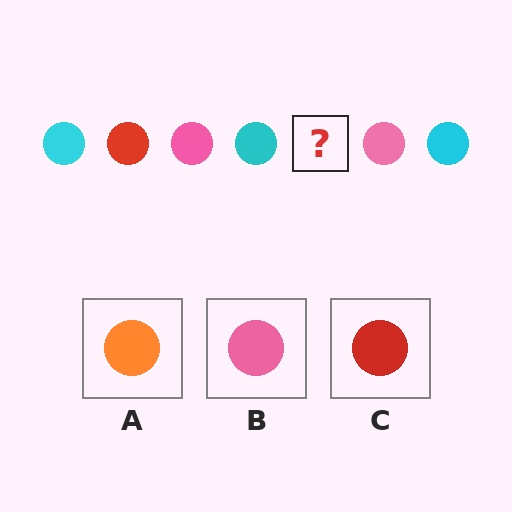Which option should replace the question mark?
Option C.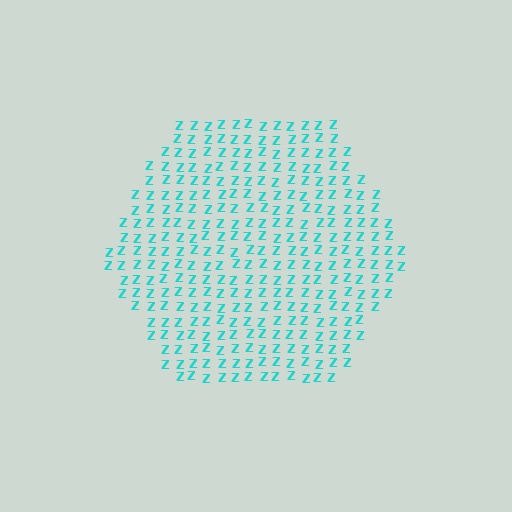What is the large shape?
The large shape is a hexagon.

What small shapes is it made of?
It is made of small letter Z's.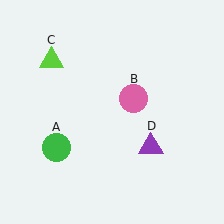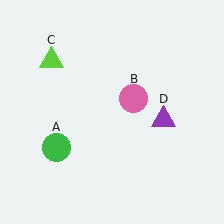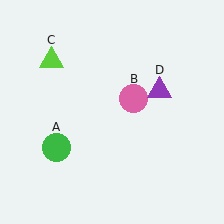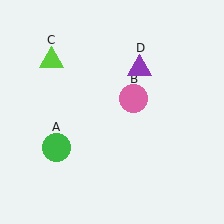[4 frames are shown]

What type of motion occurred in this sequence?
The purple triangle (object D) rotated counterclockwise around the center of the scene.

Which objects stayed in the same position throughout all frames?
Green circle (object A) and pink circle (object B) and lime triangle (object C) remained stationary.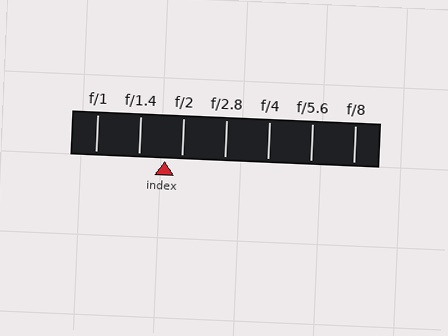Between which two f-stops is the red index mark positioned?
The index mark is between f/1.4 and f/2.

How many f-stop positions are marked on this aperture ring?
There are 7 f-stop positions marked.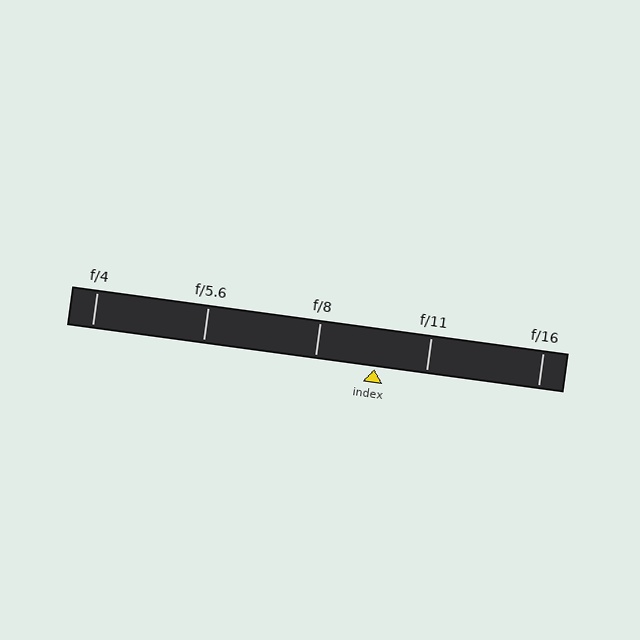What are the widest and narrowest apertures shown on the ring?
The widest aperture shown is f/4 and the narrowest is f/16.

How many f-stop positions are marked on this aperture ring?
There are 5 f-stop positions marked.